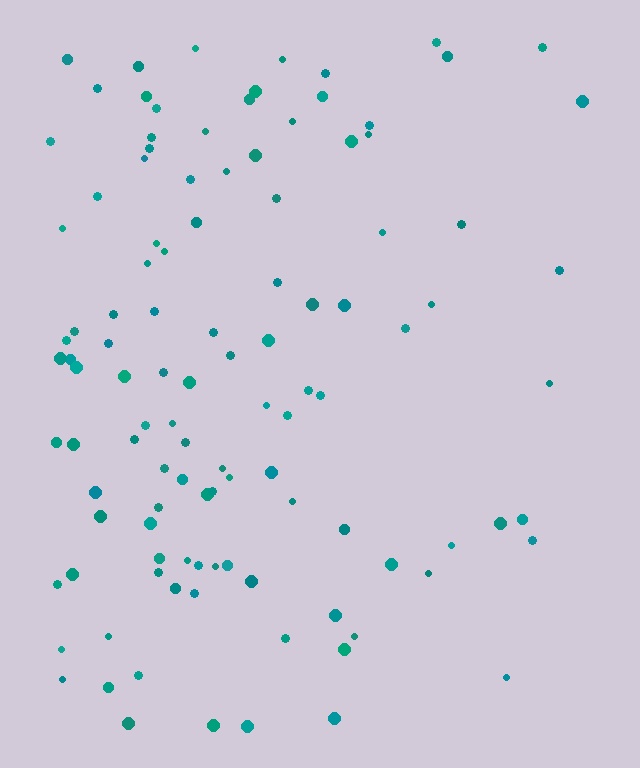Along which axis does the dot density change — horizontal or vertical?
Horizontal.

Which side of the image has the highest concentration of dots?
The left.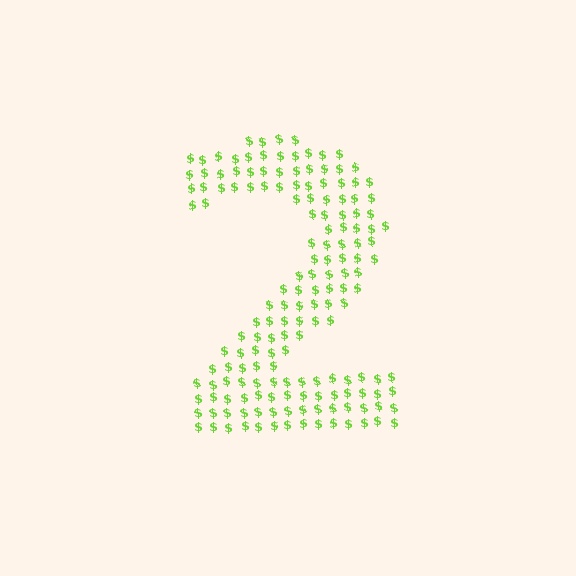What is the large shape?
The large shape is the digit 2.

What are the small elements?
The small elements are dollar signs.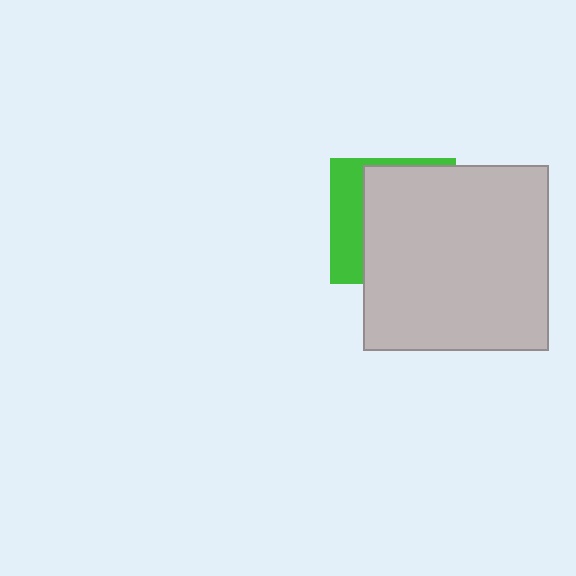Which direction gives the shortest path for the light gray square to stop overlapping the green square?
Moving right gives the shortest separation.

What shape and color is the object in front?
The object in front is a light gray square.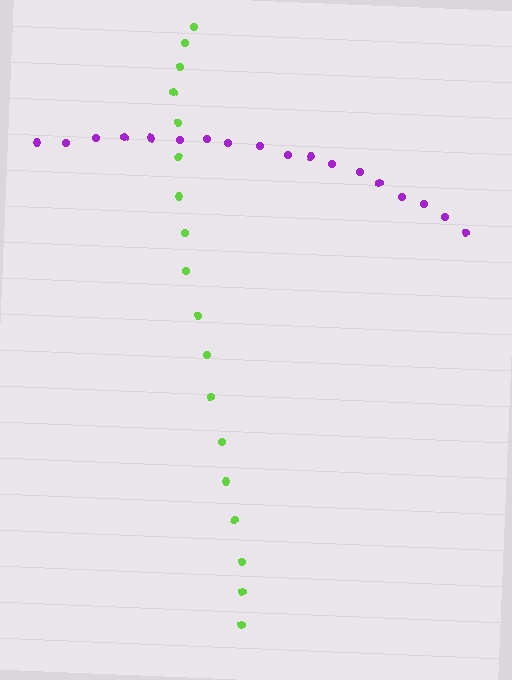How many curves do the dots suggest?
There are 2 distinct paths.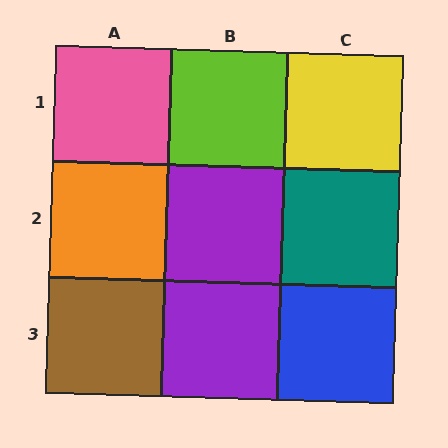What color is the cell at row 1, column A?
Pink.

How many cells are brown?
1 cell is brown.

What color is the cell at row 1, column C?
Yellow.